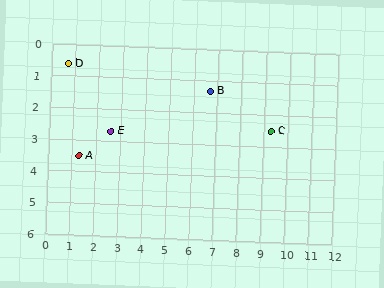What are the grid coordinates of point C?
Point C is at approximately (9.3, 2.5).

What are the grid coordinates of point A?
Point A is at approximately (1.3, 3.5).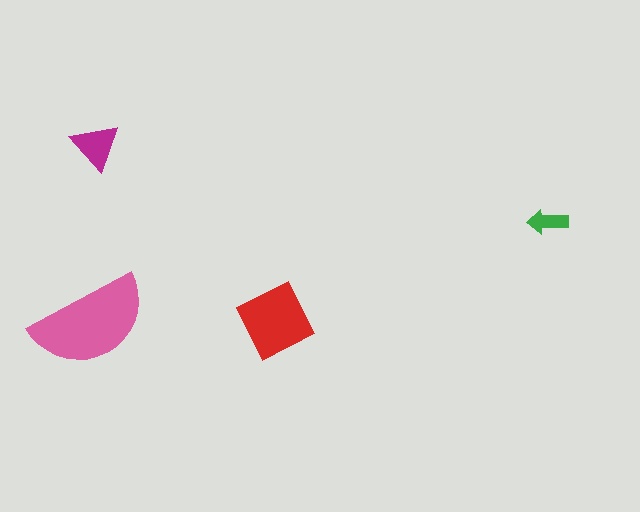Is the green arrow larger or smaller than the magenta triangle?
Smaller.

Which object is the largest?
The pink semicircle.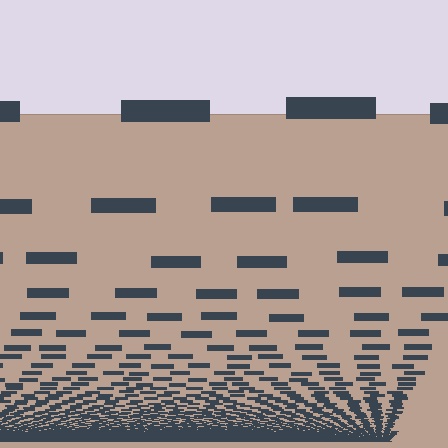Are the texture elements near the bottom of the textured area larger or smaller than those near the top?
Smaller. The gradient is inverted — elements near the bottom are smaller and denser.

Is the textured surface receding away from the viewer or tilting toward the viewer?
The surface appears to tilt toward the viewer. Texture elements get larger and sparser toward the top.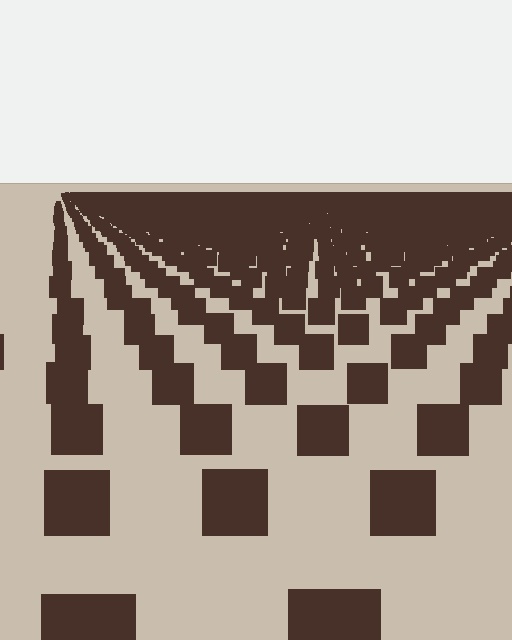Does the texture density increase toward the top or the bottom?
Density increases toward the top.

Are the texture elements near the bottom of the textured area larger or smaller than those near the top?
Larger. Near the bottom, elements are closer to the viewer and appear at a bigger on-screen size.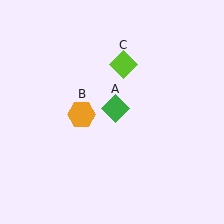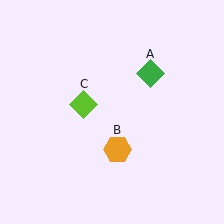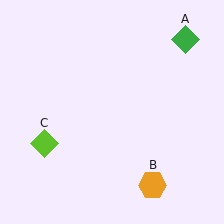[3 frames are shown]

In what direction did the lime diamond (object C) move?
The lime diamond (object C) moved down and to the left.